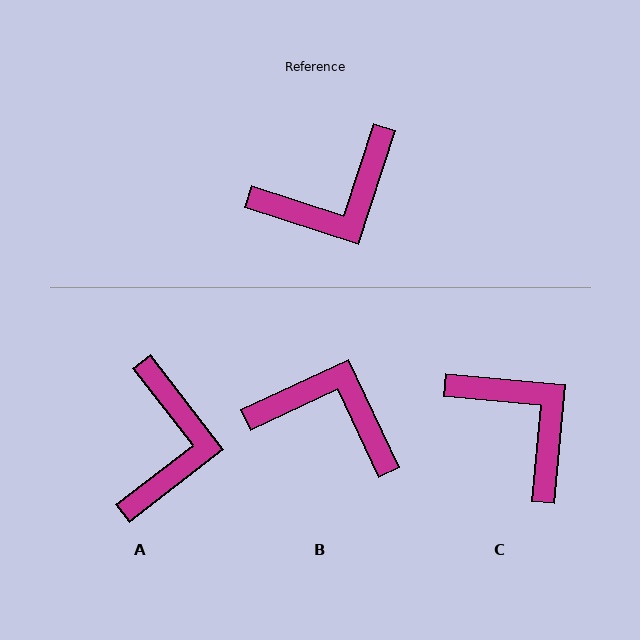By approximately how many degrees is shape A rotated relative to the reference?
Approximately 56 degrees counter-clockwise.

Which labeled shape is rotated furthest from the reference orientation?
B, about 133 degrees away.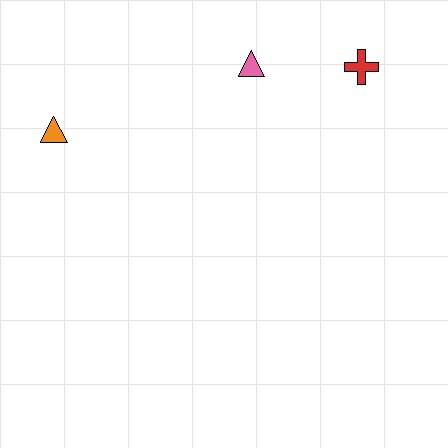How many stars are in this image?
There are no stars.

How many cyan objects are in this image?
There are no cyan objects.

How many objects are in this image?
There are 3 objects.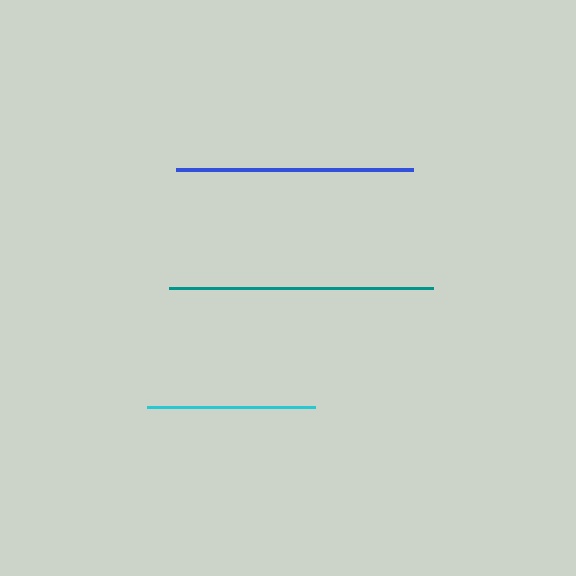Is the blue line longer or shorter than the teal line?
The teal line is longer than the blue line.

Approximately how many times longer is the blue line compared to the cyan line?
The blue line is approximately 1.4 times the length of the cyan line.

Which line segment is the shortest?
The cyan line is the shortest at approximately 168 pixels.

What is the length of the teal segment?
The teal segment is approximately 264 pixels long.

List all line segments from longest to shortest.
From longest to shortest: teal, blue, cyan.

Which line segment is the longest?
The teal line is the longest at approximately 264 pixels.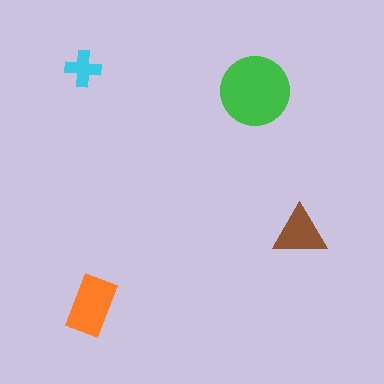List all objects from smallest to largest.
The cyan cross, the brown triangle, the orange rectangle, the green circle.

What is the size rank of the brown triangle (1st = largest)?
3rd.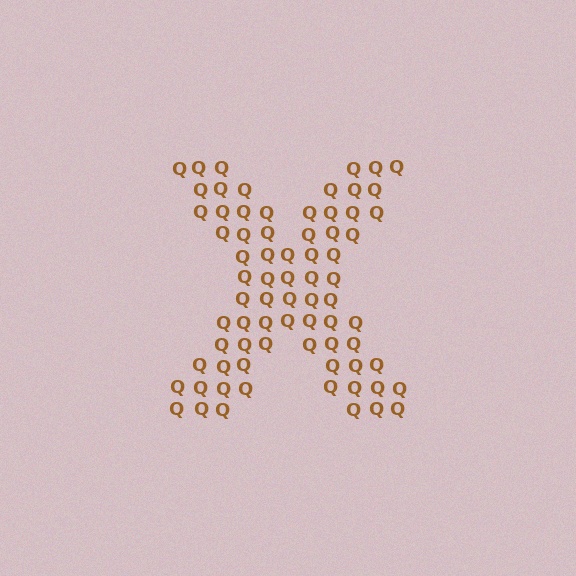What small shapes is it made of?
It is made of small letter Q's.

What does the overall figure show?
The overall figure shows the letter X.